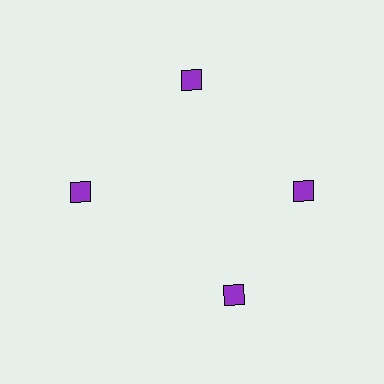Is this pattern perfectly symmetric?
No. The 4 purple squares are arranged in a ring, but one element near the 6 o'clock position is rotated out of alignment along the ring, breaking the 4-fold rotational symmetry.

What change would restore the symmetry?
The symmetry would be restored by rotating it back into even spacing with its neighbors so that all 4 squares sit at equal angles and equal distance from the center.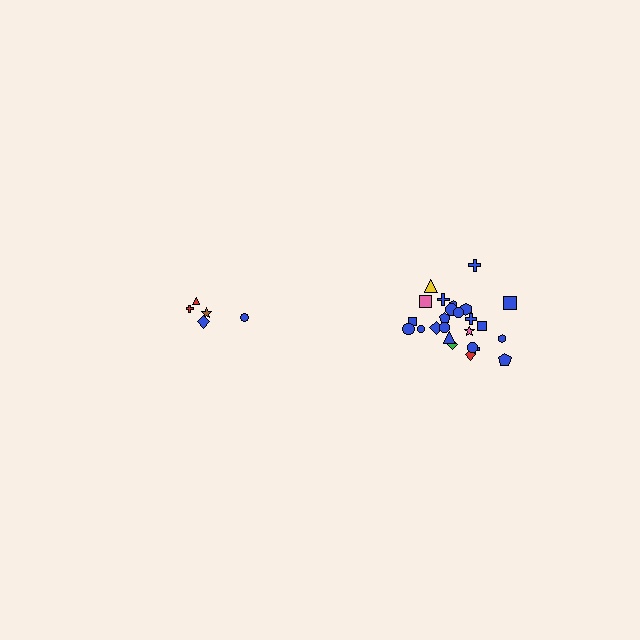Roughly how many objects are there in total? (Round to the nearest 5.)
Roughly 30 objects in total.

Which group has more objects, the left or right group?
The right group.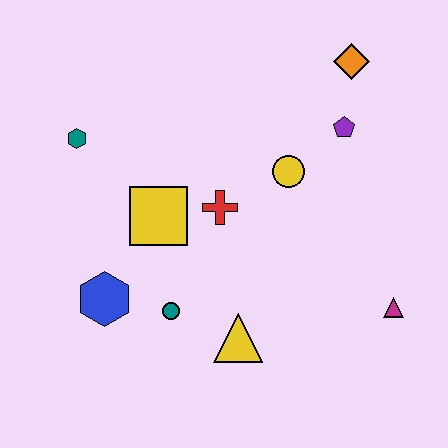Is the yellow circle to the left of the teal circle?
No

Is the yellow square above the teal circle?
Yes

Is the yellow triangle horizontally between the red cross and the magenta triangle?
Yes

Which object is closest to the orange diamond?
The purple pentagon is closest to the orange diamond.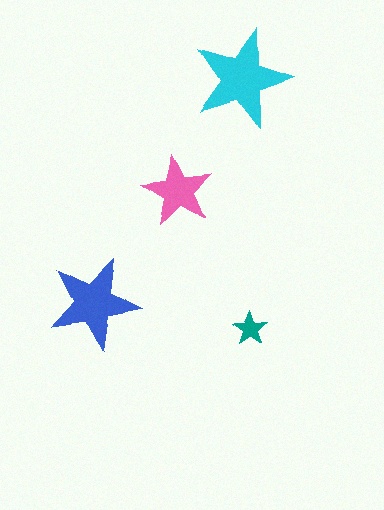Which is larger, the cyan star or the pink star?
The cyan one.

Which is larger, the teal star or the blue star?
The blue one.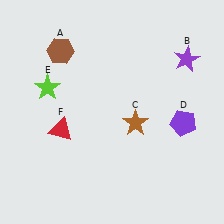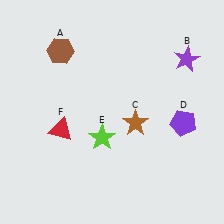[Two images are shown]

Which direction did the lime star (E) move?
The lime star (E) moved right.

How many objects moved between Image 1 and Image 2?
1 object moved between the two images.